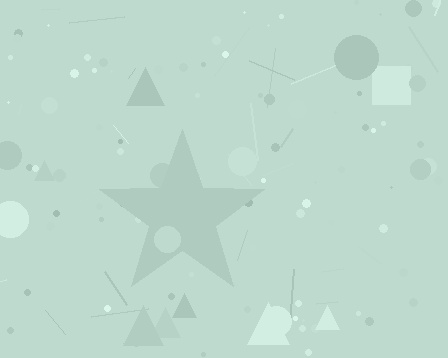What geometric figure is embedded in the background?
A star is embedded in the background.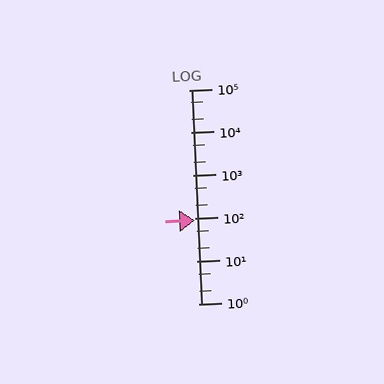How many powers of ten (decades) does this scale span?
The scale spans 5 decades, from 1 to 100000.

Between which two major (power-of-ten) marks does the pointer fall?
The pointer is between 10 and 100.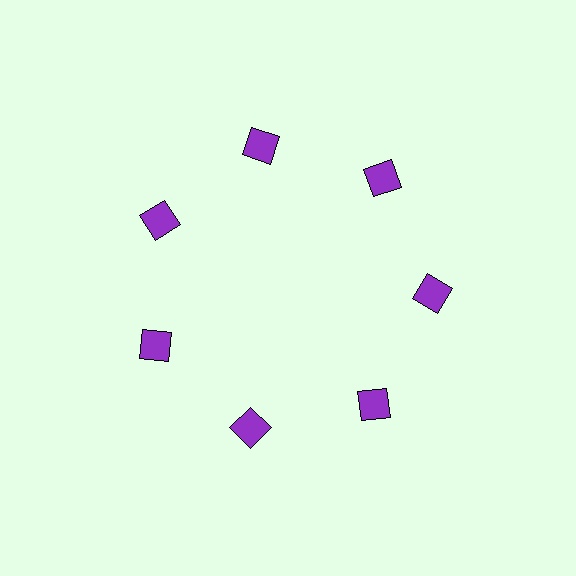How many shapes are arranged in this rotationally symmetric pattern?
There are 7 shapes, arranged in 7 groups of 1.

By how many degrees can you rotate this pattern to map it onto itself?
The pattern maps onto itself every 51 degrees of rotation.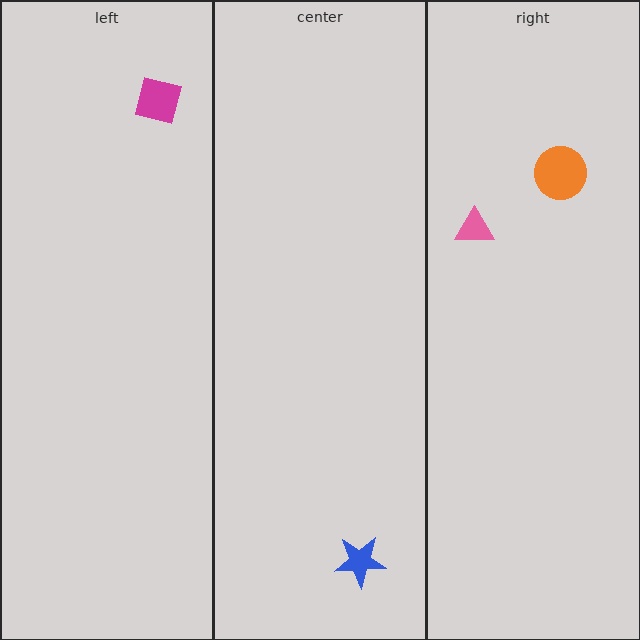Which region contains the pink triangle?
The right region.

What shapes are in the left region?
The magenta square.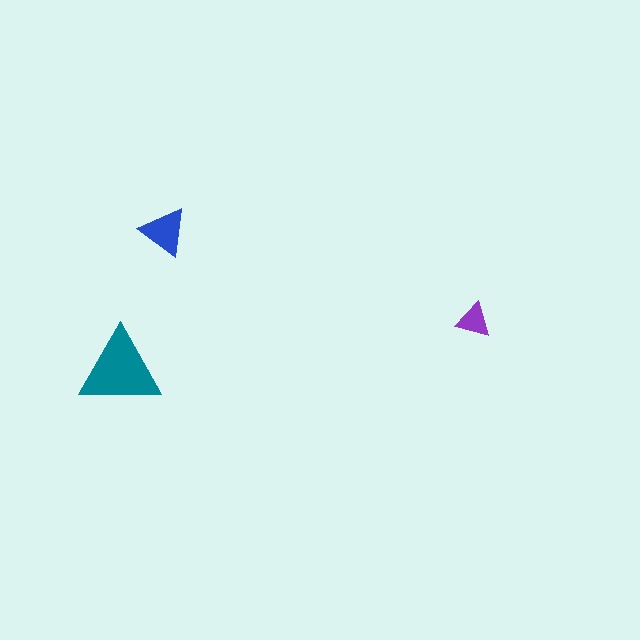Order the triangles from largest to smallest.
the teal one, the blue one, the purple one.